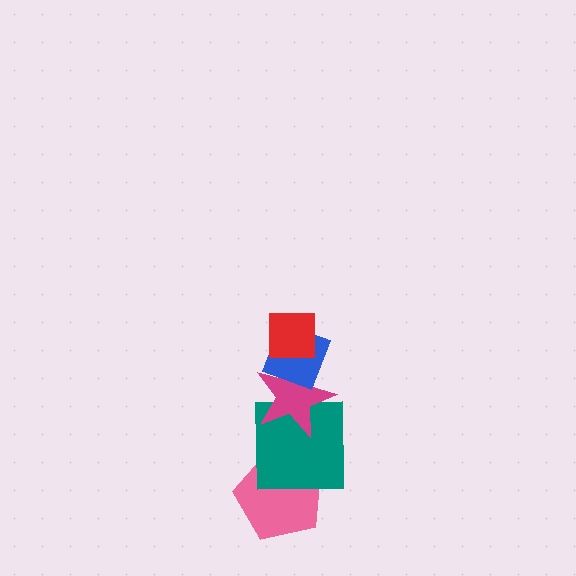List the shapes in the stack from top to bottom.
From top to bottom: the red square, the blue diamond, the magenta star, the teal square, the pink pentagon.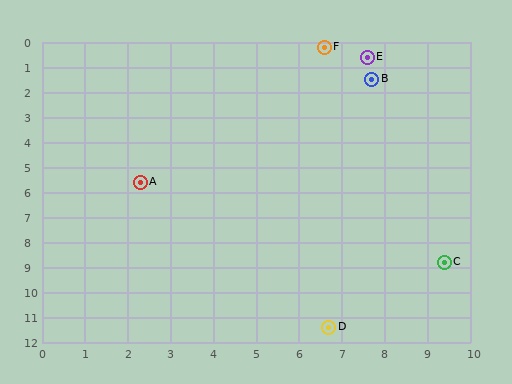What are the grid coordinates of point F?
Point F is at approximately (6.6, 0.2).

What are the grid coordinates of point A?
Point A is at approximately (2.3, 5.6).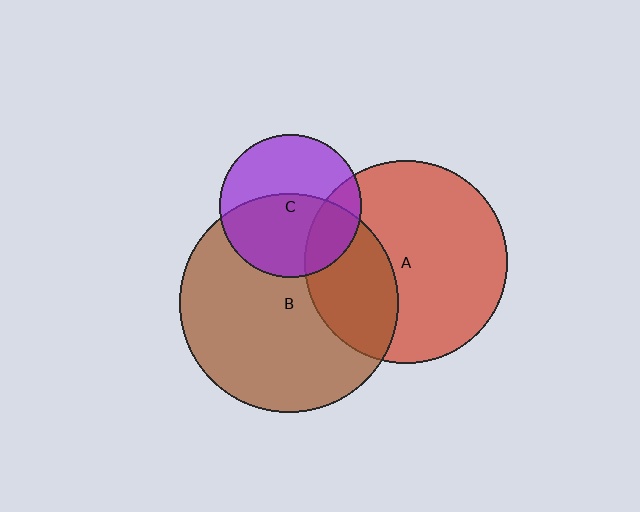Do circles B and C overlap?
Yes.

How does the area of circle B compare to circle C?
Approximately 2.4 times.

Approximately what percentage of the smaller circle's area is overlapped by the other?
Approximately 55%.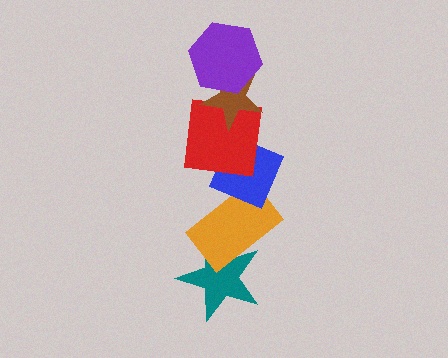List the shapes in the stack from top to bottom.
From top to bottom: the purple hexagon, the brown star, the red square, the blue diamond, the orange rectangle, the teal star.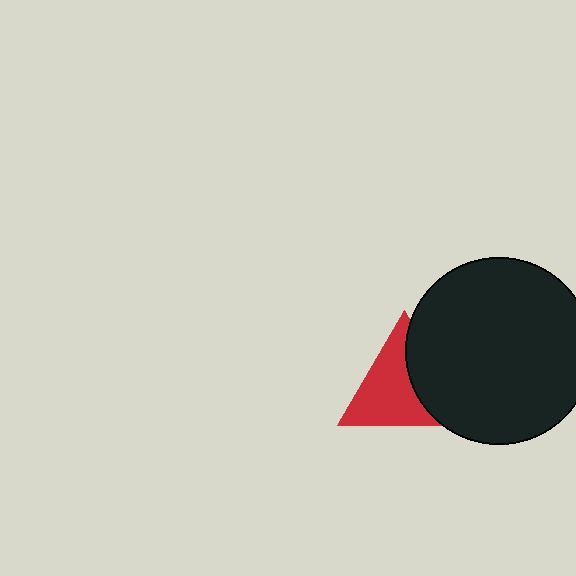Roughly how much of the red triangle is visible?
About half of it is visible (roughly 63%).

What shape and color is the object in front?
The object in front is a black circle.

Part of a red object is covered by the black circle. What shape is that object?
It is a triangle.